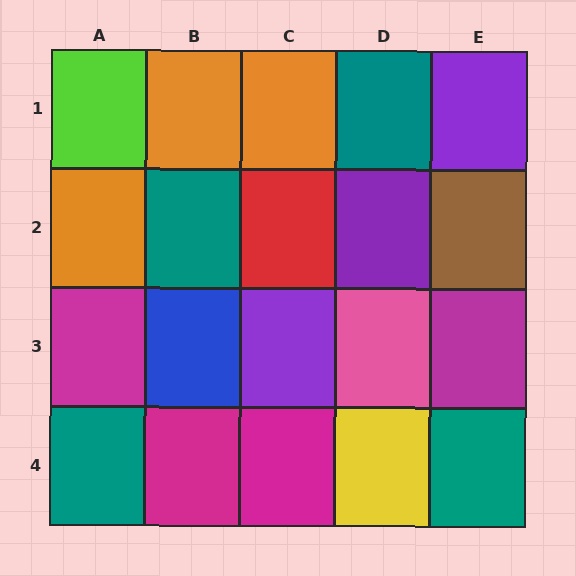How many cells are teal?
4 cells are teal.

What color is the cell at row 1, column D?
Teal.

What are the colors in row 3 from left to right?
Magenta, blue, purple, pink, magenta.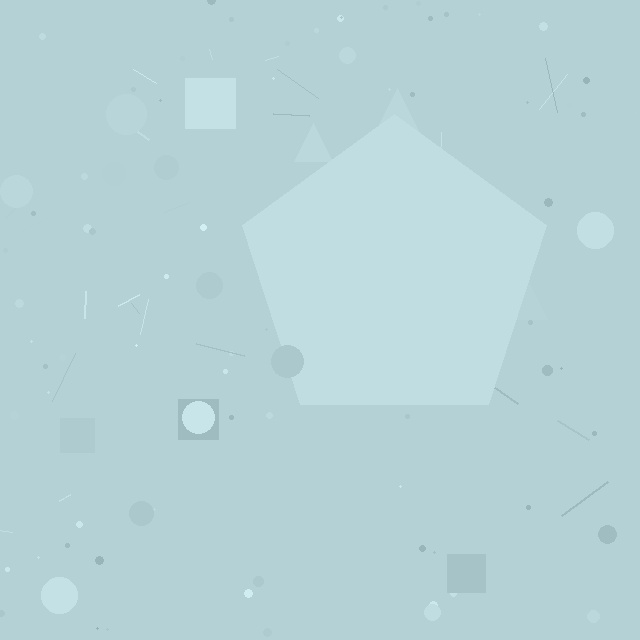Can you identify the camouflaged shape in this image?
The camouflaged shape is a pentagon.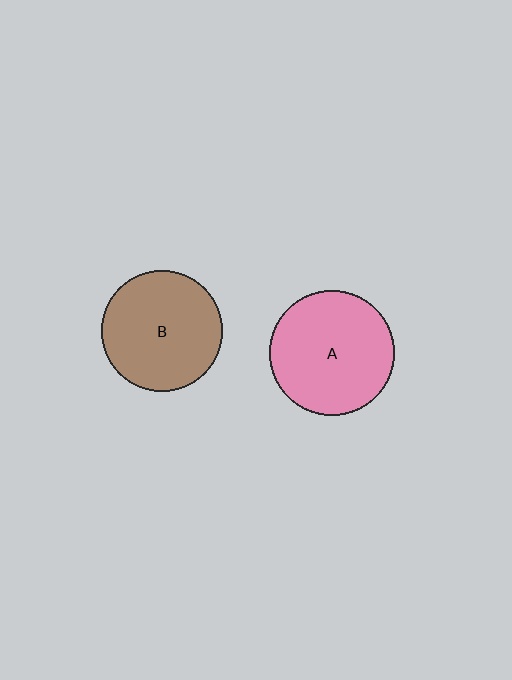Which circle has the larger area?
Circle A (pink).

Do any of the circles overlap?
No, none of the circles overlap.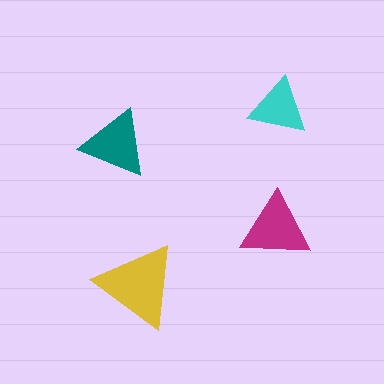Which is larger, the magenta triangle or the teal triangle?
The magenta one.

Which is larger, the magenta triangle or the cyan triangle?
The magenta one.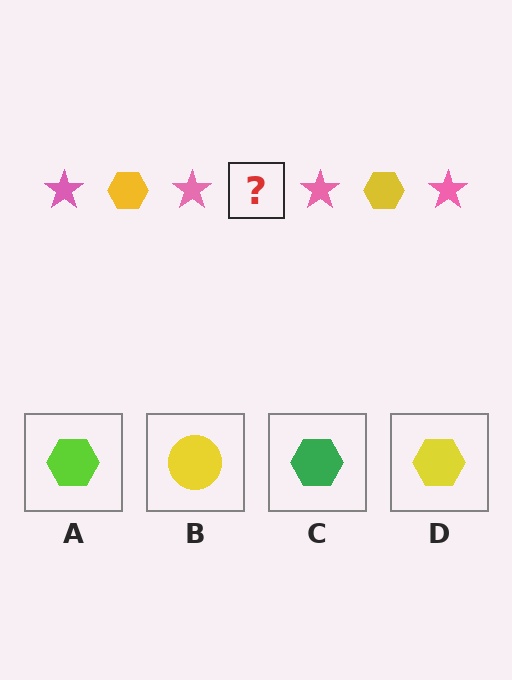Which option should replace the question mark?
Option D.